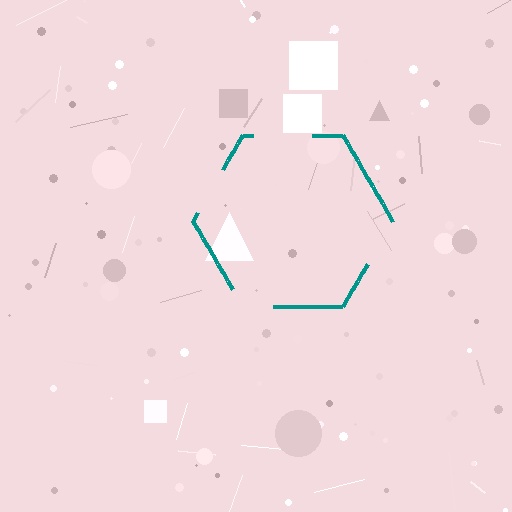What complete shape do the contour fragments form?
The contour fragments form a hexagon.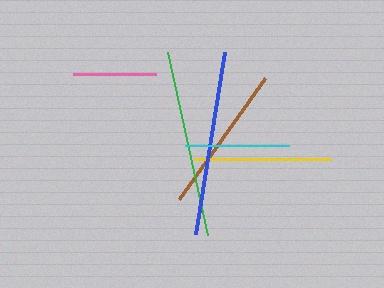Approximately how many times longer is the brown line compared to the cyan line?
The brown line is approximately 1.4 times the length of the cyan line.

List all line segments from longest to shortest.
From longest to shortest: green, blue, brown, yellow, cyan, pink.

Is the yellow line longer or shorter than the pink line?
The yellow line is longer than the pink line.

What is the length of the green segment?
The green segment is approximately 187 pixels long.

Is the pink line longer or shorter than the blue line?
The blue line is longer than the pink line.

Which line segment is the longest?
The green line is the longest at approximately 187 pixels.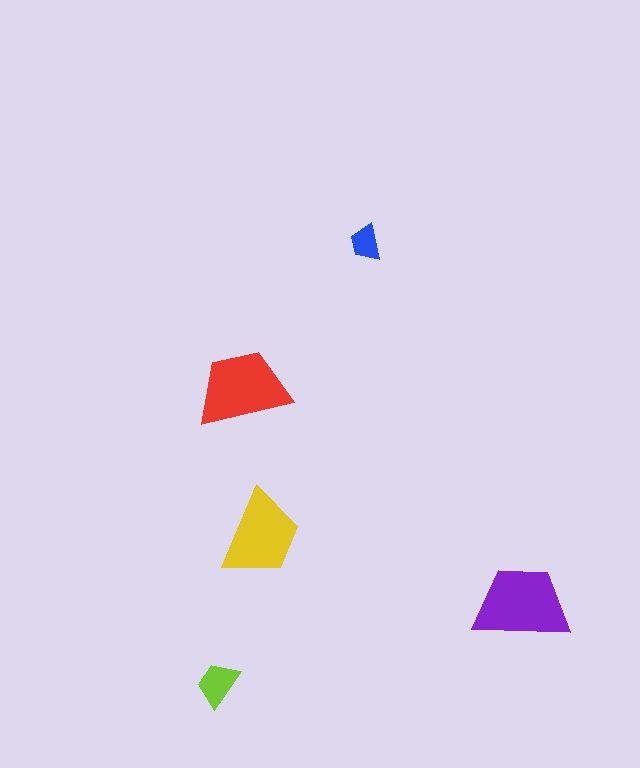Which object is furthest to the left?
The lime trapezoid is leftmost.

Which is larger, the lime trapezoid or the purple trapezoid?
The purple one.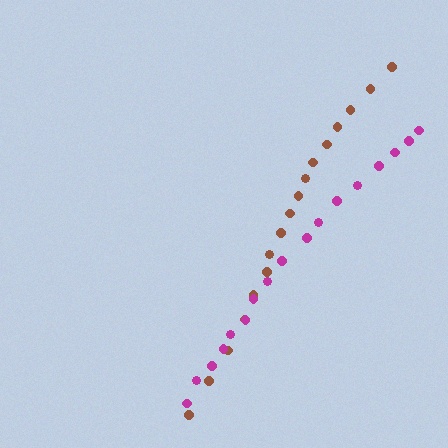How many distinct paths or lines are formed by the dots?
There are 2 distinct paths.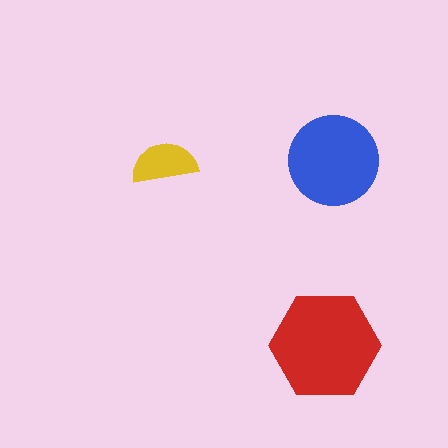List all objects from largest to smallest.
The red hexagon, the blue circle, the yellow semicircle.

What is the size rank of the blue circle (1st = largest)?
2nd.